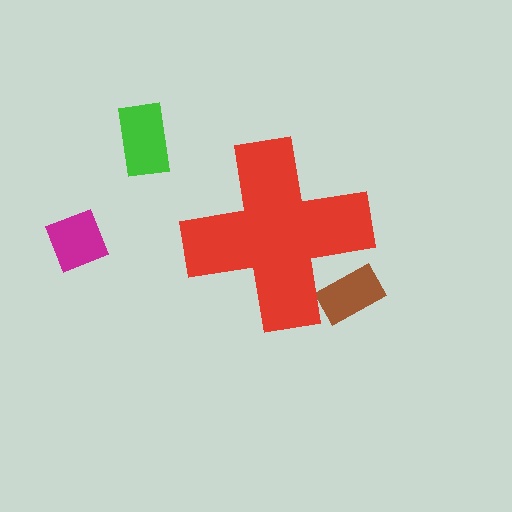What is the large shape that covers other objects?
A red cross.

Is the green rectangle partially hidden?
No, the green rectangle is fully visible.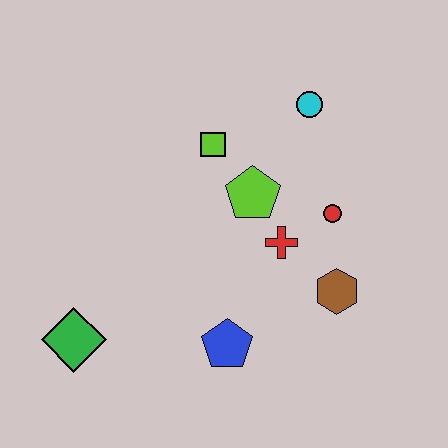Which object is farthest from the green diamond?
The cyan circle is farthest from the green diamond.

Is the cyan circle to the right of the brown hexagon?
No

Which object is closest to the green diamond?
The blue pentagon is closest to the green diamond.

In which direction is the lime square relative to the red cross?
The lime square is above the red cross.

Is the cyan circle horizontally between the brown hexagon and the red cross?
Yes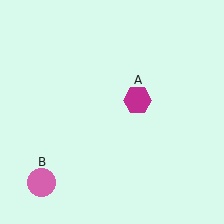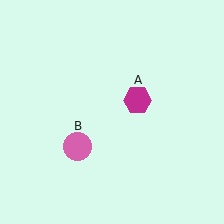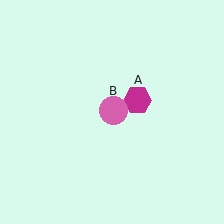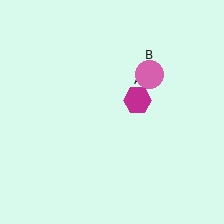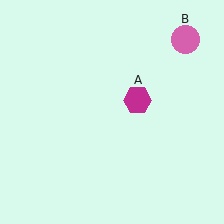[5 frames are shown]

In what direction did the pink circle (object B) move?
The pink circle (object B) moved up and to the right.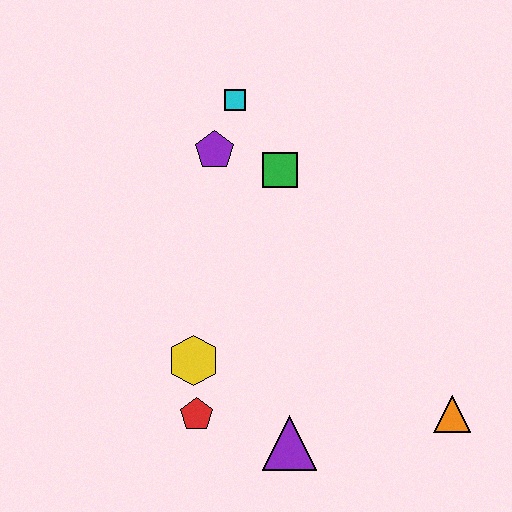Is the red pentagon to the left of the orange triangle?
Yes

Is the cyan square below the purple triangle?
No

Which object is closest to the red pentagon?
The yellow hexagon is closest to the red pentagon.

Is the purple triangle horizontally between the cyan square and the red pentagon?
No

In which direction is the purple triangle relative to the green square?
The purple triangle is below the green square.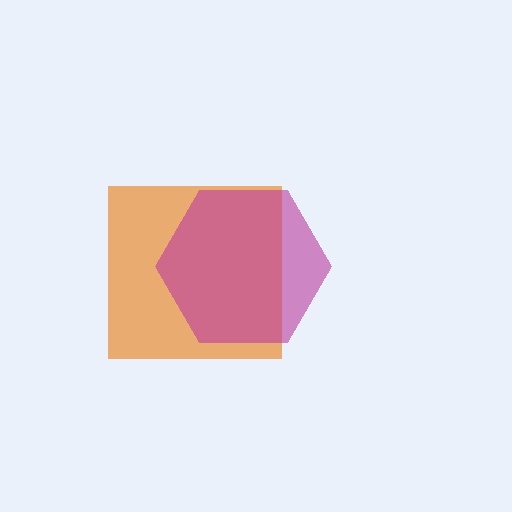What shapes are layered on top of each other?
The layered shapes are: an orange square, a magenta hexagon.